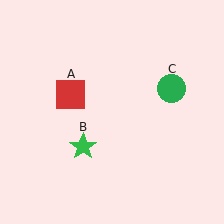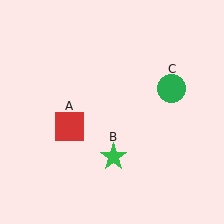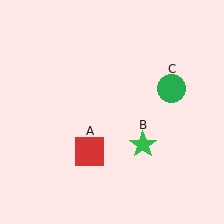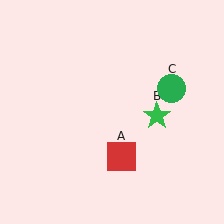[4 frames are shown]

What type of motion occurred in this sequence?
The red square (object A), green star (object B) rotated counterclockwise around the center of the scene.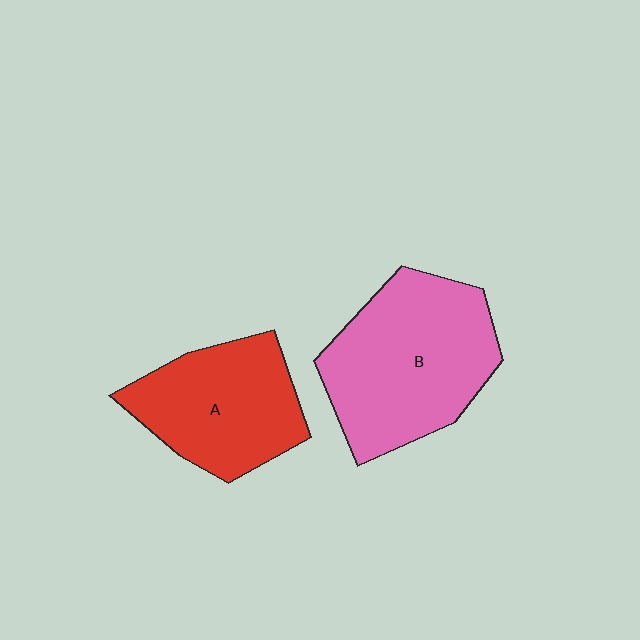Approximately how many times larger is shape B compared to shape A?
Approximately 1.3 times.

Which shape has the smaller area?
Shape A (red).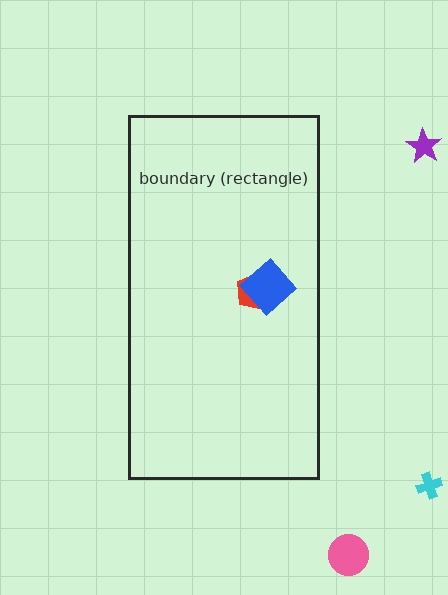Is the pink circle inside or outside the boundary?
Outside.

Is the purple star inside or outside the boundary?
Outside.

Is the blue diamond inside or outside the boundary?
Inside.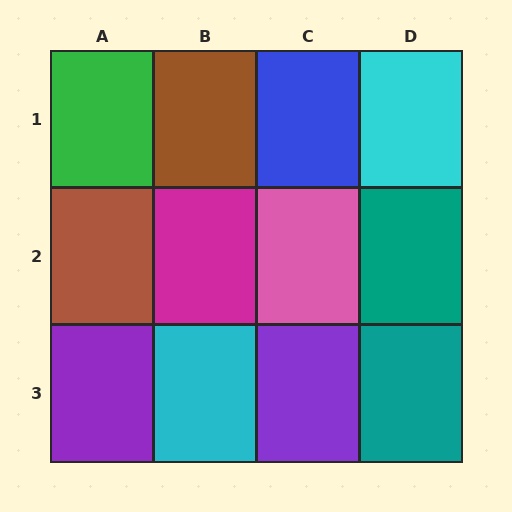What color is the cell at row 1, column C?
Blue.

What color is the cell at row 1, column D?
Cyan.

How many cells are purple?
2 cells are purple.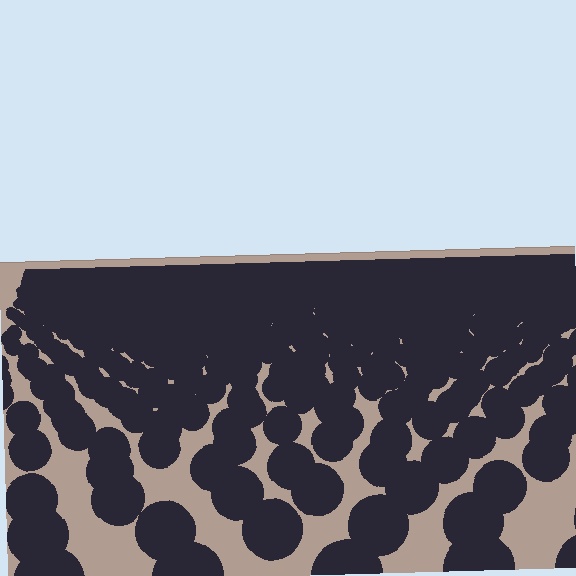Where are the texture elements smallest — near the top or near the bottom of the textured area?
Near the top.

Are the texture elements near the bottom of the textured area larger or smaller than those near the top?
Larger. Near the bottom, elements are closer to the viewer and appear at a bigger on-screen size.